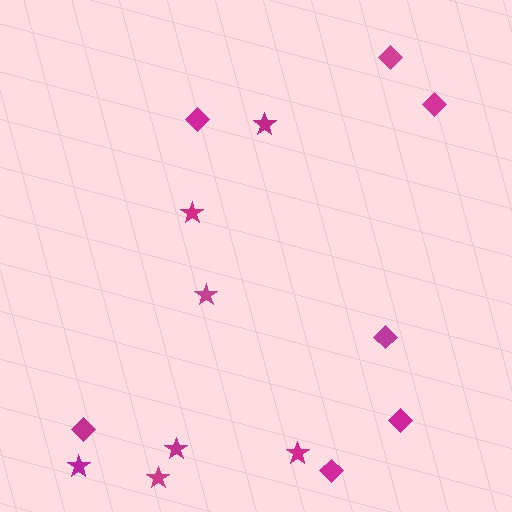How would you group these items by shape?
There are 2 groups: one group of stars (7) and one group of diamonds (7).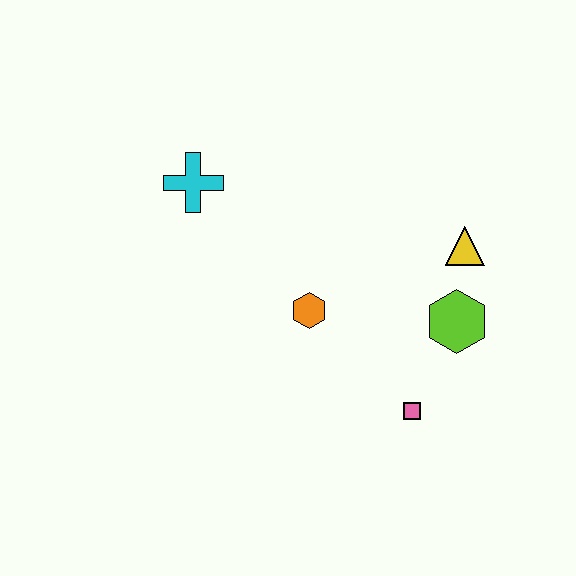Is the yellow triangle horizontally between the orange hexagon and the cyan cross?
No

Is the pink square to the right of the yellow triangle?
No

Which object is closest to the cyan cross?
The orange hexagon is closest to the cyan cross.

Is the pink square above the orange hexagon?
No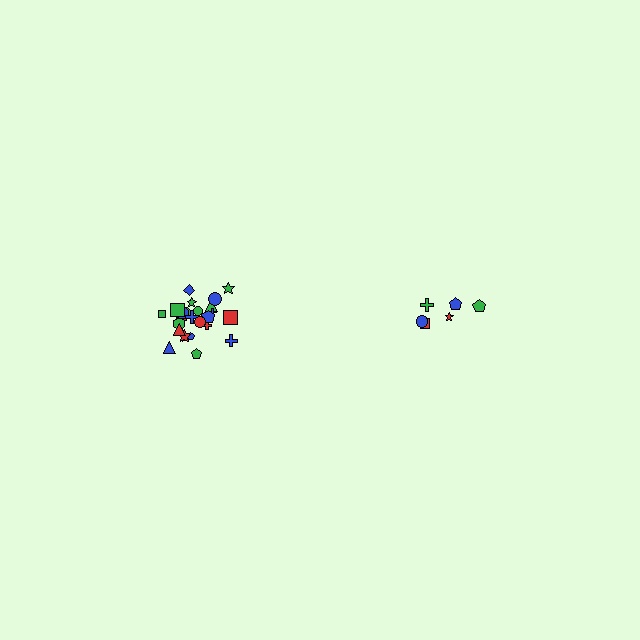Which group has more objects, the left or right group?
The left group.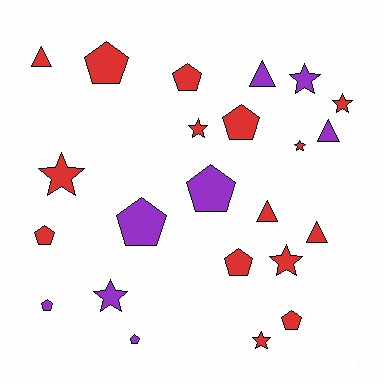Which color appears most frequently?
Red, with 15 objects.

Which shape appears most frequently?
Pentagon, with 10 objects.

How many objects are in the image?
There are 23 objects.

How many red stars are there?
There are 6 red stars.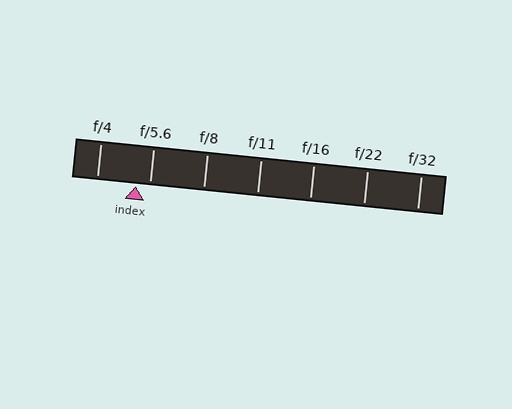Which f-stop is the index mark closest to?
The index mark is closest to f/5.6.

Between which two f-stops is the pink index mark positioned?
The index mark is between f/4 and f/5.6.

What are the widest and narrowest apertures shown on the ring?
The widest aperture shown is f/4 and the narrowest is f/32.